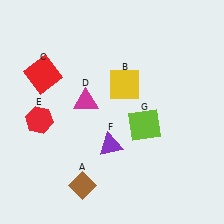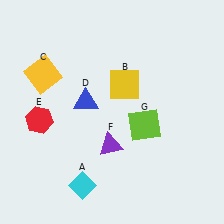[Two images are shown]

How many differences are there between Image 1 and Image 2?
There are 3 differences between the two images.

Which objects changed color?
A changed from brown to cyan. C changed from red to yellow. D changed from magenta to blue.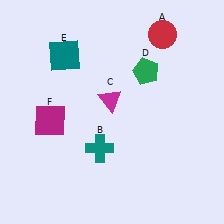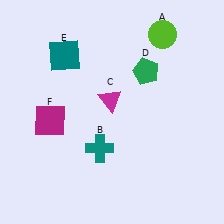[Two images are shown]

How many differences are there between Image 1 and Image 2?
There is 1 difference between the two images.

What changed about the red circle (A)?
In Image 1, A is red. In Image 2, it changed to lime.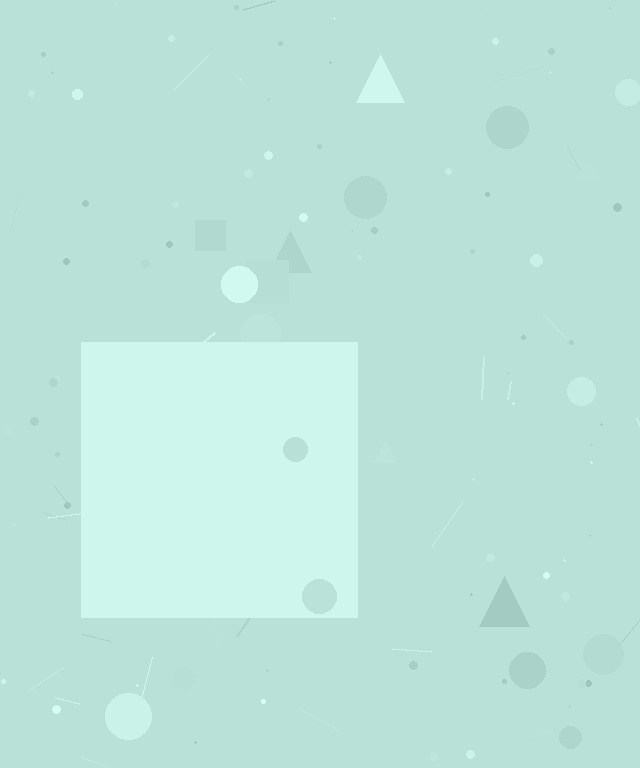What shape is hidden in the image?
A square is hidden in the image.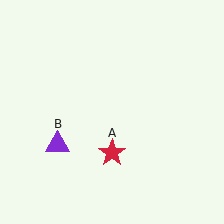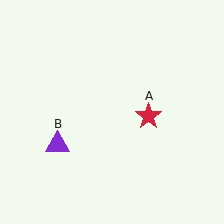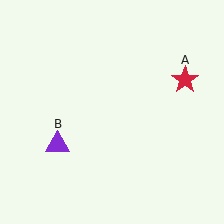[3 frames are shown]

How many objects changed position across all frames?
1 object changed position: red star (object A).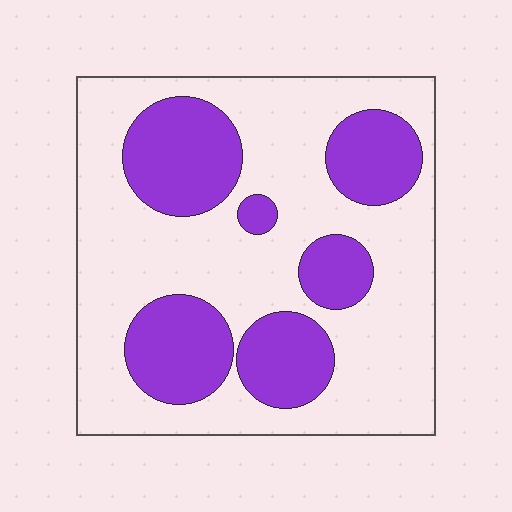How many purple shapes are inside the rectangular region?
6.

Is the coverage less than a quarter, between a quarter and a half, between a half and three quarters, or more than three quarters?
Between a quarter and a half.